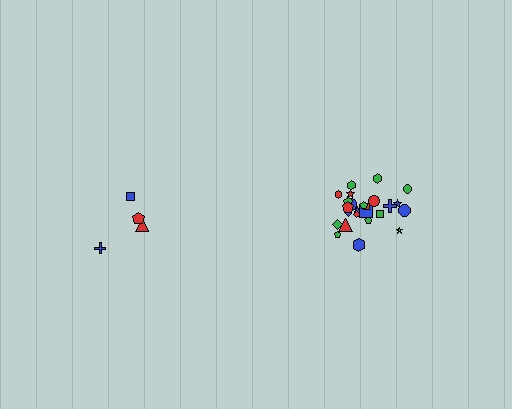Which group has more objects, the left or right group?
The right group.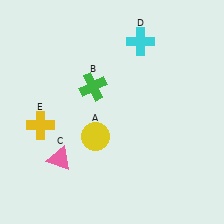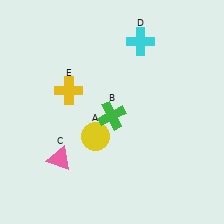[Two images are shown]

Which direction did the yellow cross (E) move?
The yellow cross (E) moved up.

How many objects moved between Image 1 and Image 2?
2 objects moved between the two images.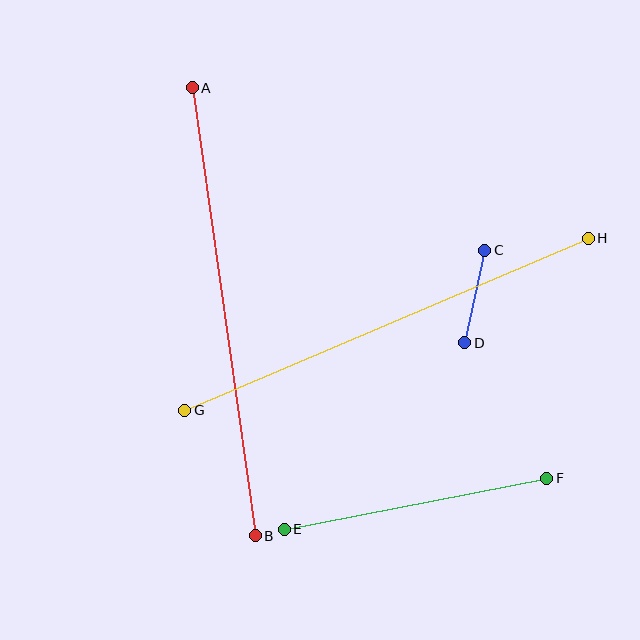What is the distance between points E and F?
The distance is approximately 268 pixels.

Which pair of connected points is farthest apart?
Points A and B are farthest apart.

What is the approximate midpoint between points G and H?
The midpoint is at approximately (386, 324) pixels.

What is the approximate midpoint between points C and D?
The midpoint is at approximately (475, 296) pixels.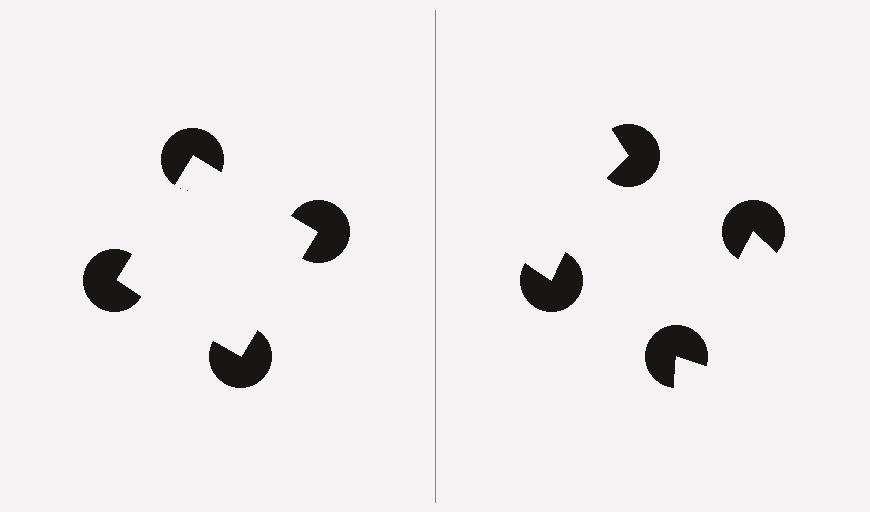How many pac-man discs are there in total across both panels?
8 — 4 on each side.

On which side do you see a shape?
An illusory square appears on the left side. On the right side the wedge cuts are rotated, so no coherent shape forms.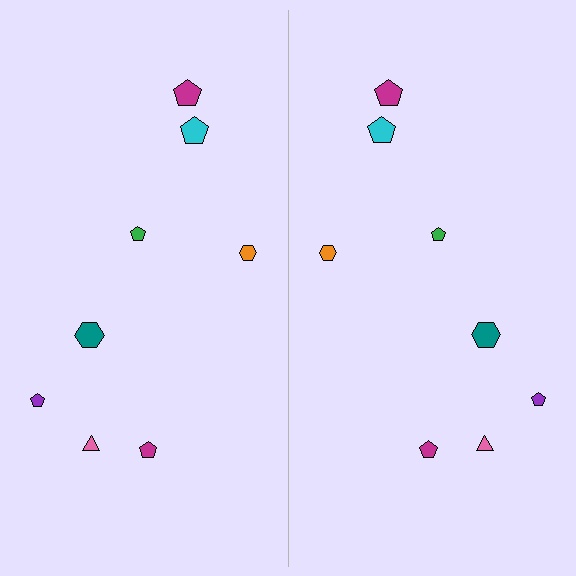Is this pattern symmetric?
Yes, this pattern has bilateral (reflection) symmetry.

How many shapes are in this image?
There are 16 shapes in this image.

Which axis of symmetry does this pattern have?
The pattern has a vertical axis of symmetry running through the center of the image.